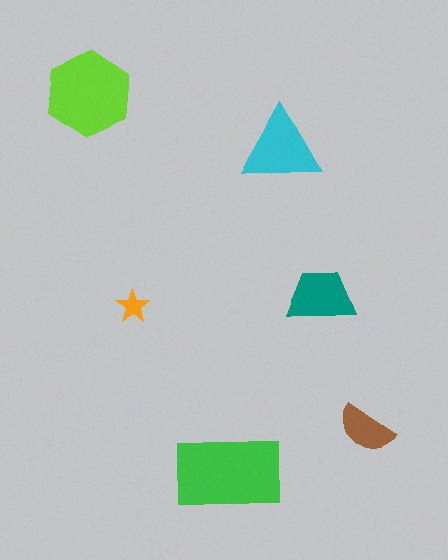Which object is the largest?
The green rectangle.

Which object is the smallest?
The orange star.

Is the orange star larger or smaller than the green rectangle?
Smaller.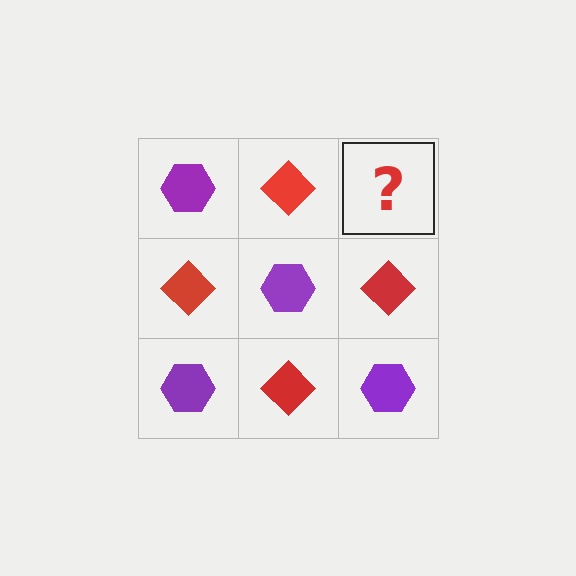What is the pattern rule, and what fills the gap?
The rule is that it alternates purple hexagon and red diamond in a checkerboard pattern. The gap should be filled with a purple hexagon.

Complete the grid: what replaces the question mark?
The question mark should be replaced with a purple hexagon.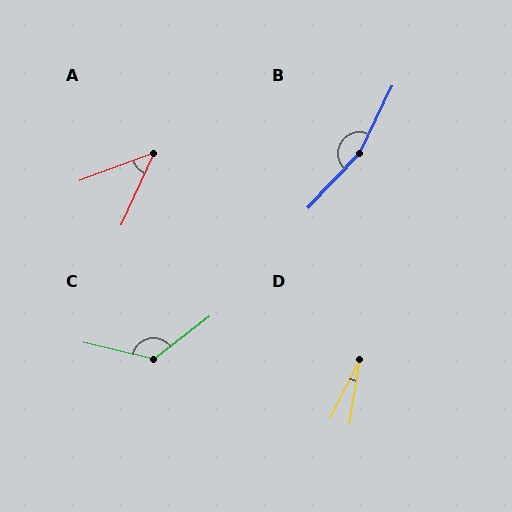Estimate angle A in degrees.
Approximately 45 degrees.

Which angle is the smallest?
D, at approximately 17 degrees.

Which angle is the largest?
B, at approximately 163 degrees.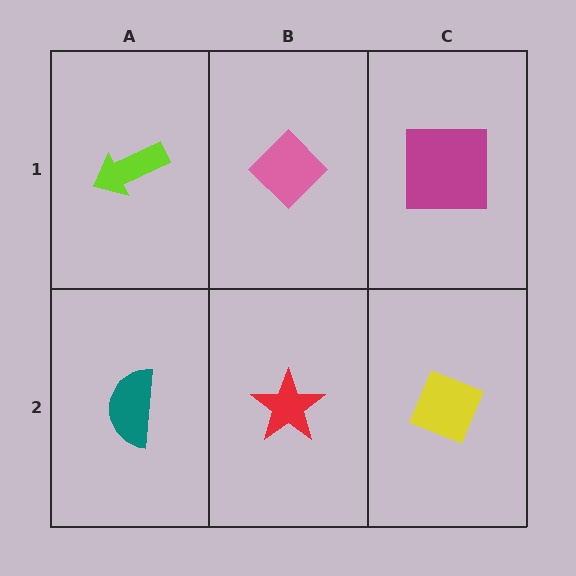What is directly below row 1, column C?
A yellow diamond.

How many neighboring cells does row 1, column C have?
2.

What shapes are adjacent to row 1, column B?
A red star (row 2, column B), a lime arrow (row 1, column A), a magenta square (row 1, column C).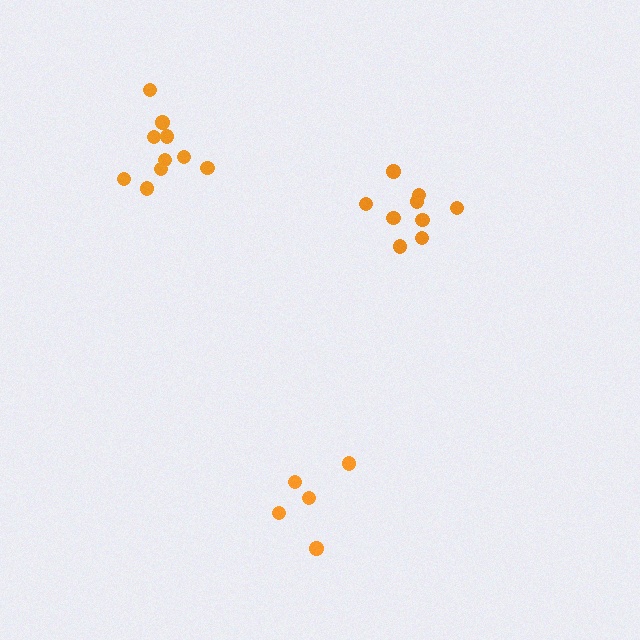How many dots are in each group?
Group 1: 5 dots, Group 2: 9 dots, Group 3: 10 dots (24 total).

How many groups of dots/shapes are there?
There are 3 groups.